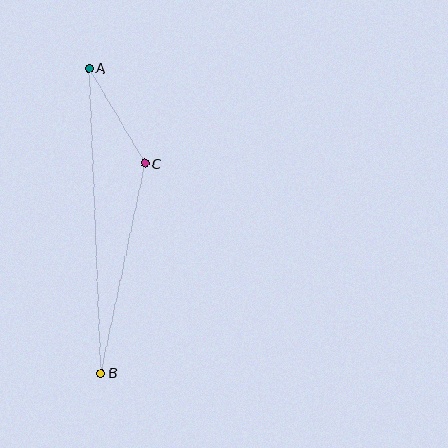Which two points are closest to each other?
Points A and C are closest to each other.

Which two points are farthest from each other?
Points A and B are farthest from each other.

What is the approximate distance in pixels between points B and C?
The distance between B and C is approximately 215 pixels.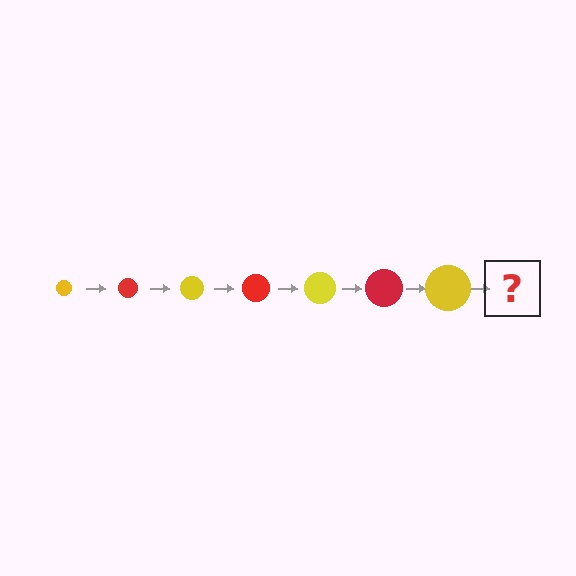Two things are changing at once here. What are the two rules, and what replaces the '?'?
The two rules are that the circle grows larger each step and the color cycles through yellow and red. The '?' should be a red circle, larger than the previous one.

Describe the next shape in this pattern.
It should be a red circle, larger than the previous one.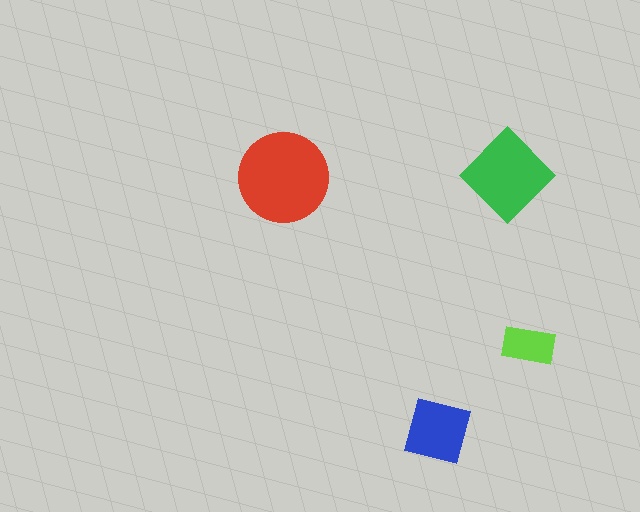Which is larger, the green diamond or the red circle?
The red circle.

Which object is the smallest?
The lime rectangle.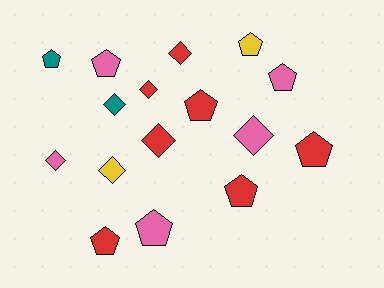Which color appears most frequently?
Red, with 7 objects.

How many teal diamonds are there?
There is 1 teal diamond.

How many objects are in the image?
There are 16 objects.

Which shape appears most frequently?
Pentagon, with 9 objects.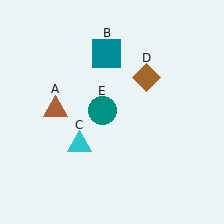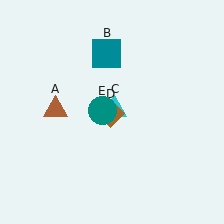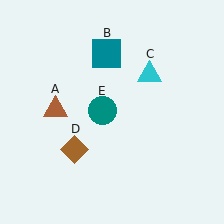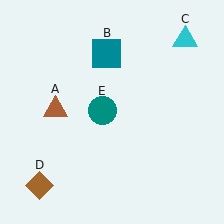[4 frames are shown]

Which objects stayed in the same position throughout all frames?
Brown triangle (object A) and teal square (object B) and teal circle (object E) remained stationary.